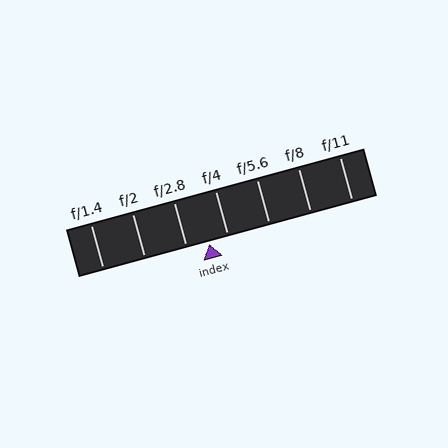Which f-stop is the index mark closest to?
The index mark is closest to f/4.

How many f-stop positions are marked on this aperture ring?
There are 7 f-stop positions marked.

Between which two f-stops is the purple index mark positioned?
The index mark is between f/2.8 and f/4.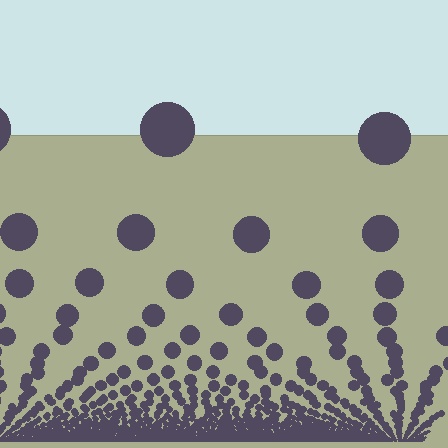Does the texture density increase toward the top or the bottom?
Density increases toward the bottom.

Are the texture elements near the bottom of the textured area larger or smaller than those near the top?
Smaller. The gradient is inverted — elements near the bottom are smaller and denser.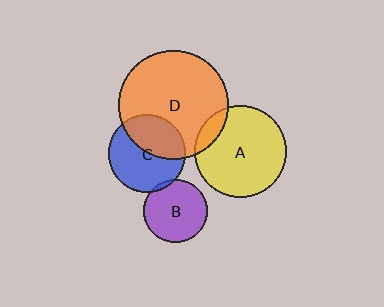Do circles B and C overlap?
Yes.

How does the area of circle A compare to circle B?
Approximately 2.1 times.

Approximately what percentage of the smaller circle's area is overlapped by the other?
Approximately 5%.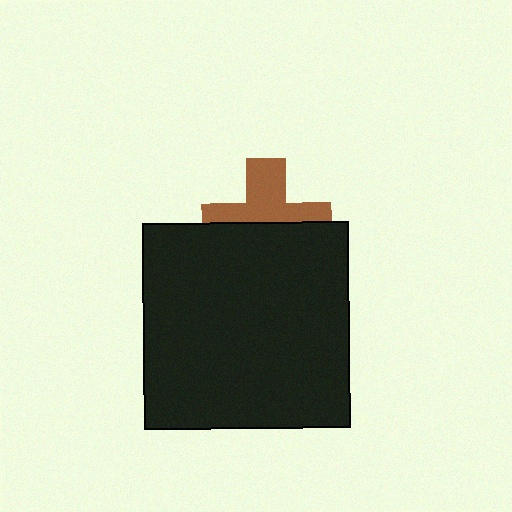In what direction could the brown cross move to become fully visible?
The brown cross could move up. That would shift it out from behind the black square entirely.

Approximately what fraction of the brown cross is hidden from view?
Roughly 52% of the brown cross is hidden behind the black square.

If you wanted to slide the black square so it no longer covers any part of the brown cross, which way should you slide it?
Slide it down — that is the most direct way to separate the two shapes.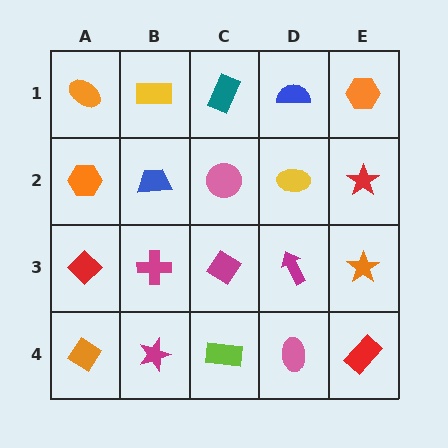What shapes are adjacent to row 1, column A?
An orange hexagon (row 2, column A), a yellow rectangle (row 1, column B).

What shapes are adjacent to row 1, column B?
A blue trapezoid (row 2, column B), an orange ellipse (row 1, column A), a teal rectangle (row 1, column C).